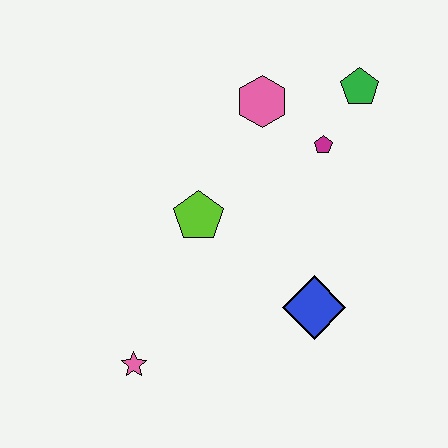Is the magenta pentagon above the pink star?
Yes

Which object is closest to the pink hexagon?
The magenta pentagon is closest to the pink hexagon.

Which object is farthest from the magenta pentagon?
The pink star is farthest from the magenta pentagon.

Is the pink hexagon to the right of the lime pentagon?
Yes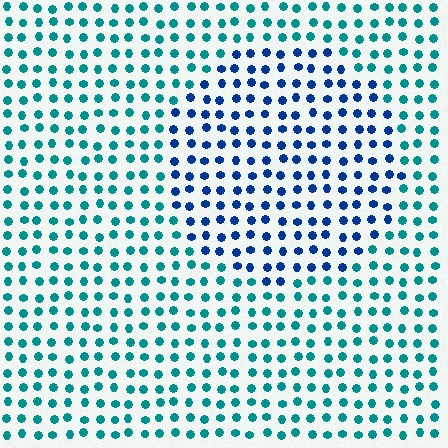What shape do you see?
I see a circle.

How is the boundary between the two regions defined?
The boundary is defined purely by a slight shift in hue (about 40 degrees). Spacing, size, and orientation are identical on both sides.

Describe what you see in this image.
The image is filled with small teal elements in a uniform arrangement. A circle-shaped region is visible where the elements are tinted to a slightly different hue, forming a subtle color boundary.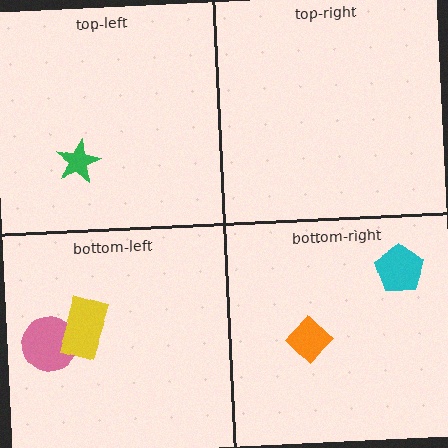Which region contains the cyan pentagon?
The bottom-right region.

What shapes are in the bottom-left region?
The pink circle, the yellow rectangle.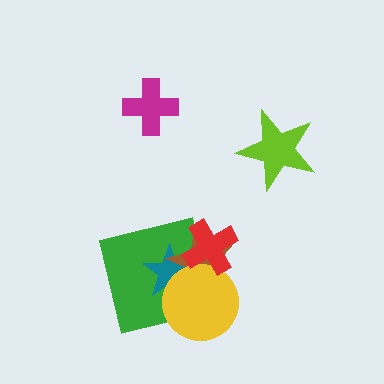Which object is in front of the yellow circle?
The red cross is in front of the yellow circle.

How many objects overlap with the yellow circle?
4 objects overlap with the yellow circle.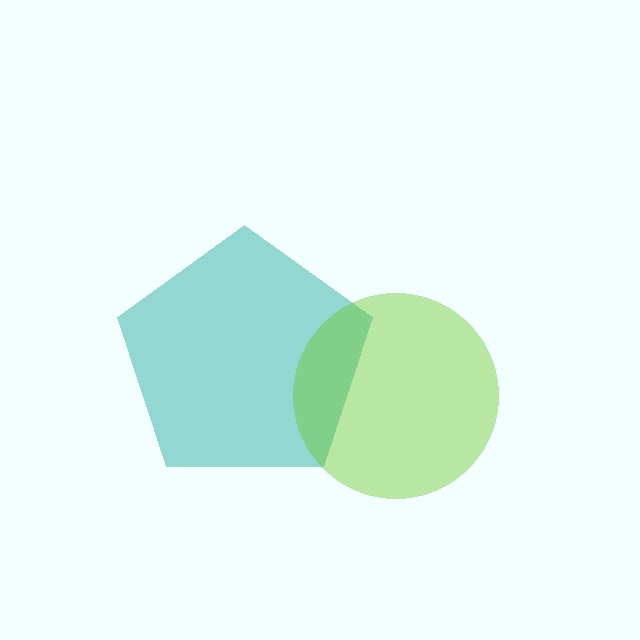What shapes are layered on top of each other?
The layered shapes are: a teal pentagon, a lime circle.